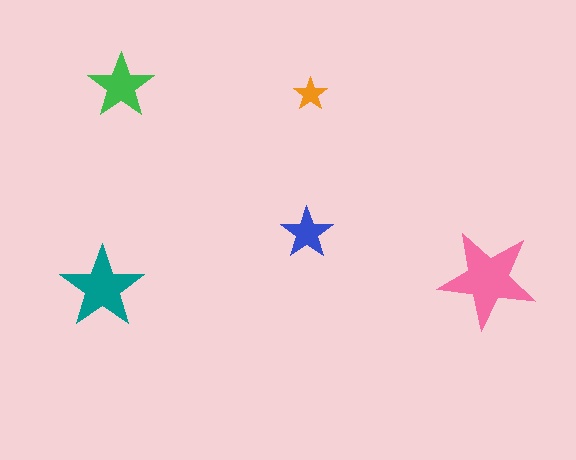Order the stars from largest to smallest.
the pink one, the teal one, the green one, the blue one, the orange one.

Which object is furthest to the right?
The pink star is rightmost.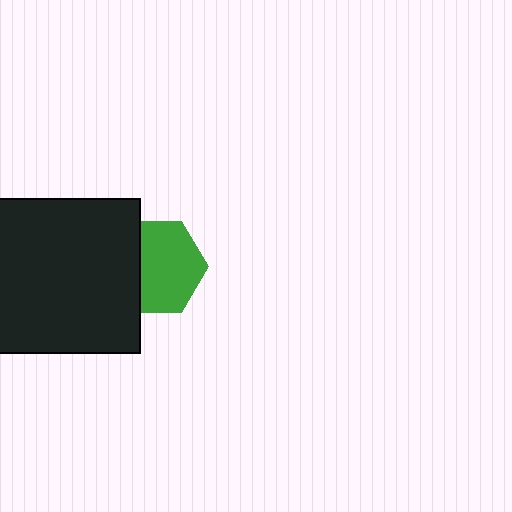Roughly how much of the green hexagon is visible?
Most of it is visible (roughly 68%).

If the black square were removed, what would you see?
You would see the complete green hexagon.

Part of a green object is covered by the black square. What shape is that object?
It is a hexagon.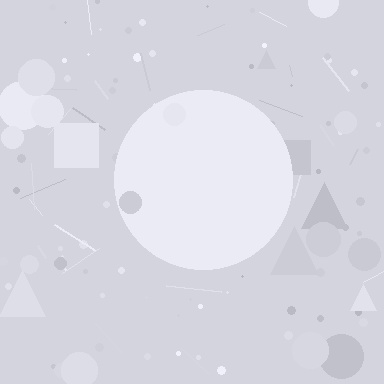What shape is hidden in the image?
A circle is hidden in the image.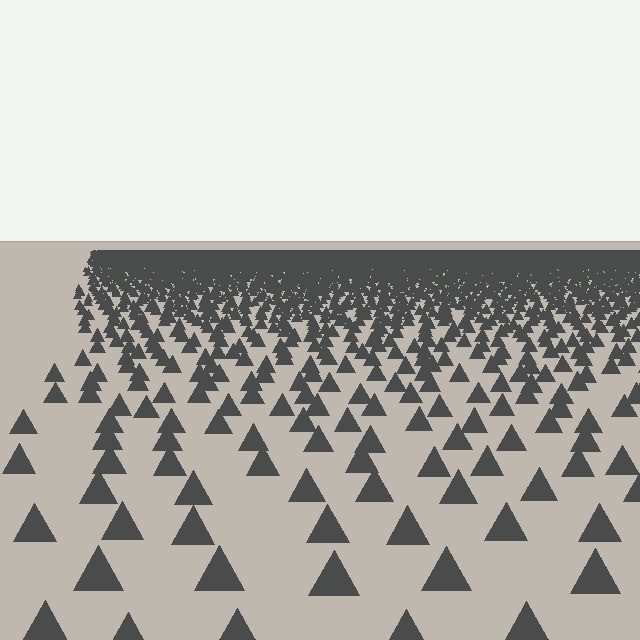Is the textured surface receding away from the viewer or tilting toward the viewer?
The surface is receding away from the viewer. Texture elements get smaller and denser toward the top.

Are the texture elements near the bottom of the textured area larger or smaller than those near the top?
Larger. Near the bottom, elements are closer to the viewer and appear at a bigger on-screen size.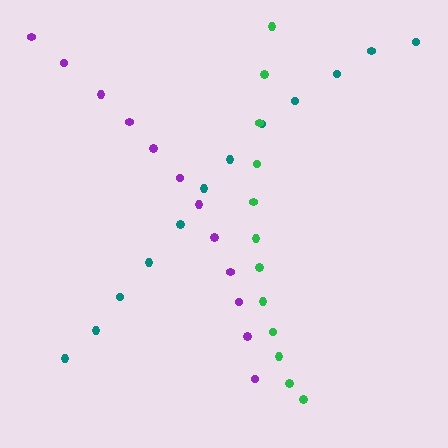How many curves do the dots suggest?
There are 3 distinct paths.